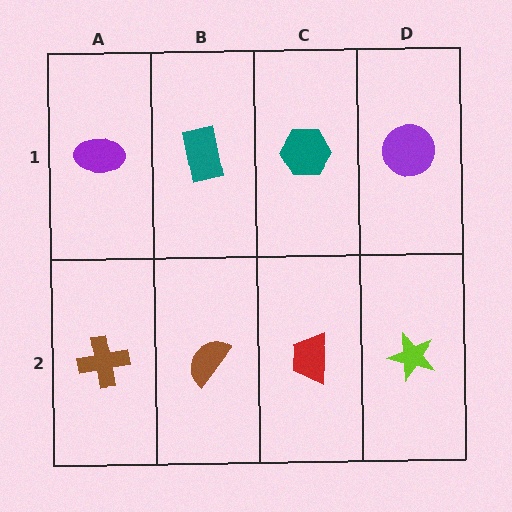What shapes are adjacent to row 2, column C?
A teal hexagon (row 1, column C), a brown semicircle (row 2, column B), a lime star (row 2, column D).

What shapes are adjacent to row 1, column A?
A brown cross (row 2, column A), a teal rectangle (row 1, column B).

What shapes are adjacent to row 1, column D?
A lime star (row 2, column D), a teal hexagon (row 1, column C).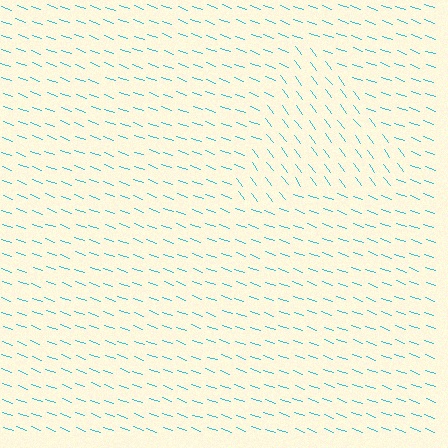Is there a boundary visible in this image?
Yes, there is a texture boundary formed by a change in line orientation.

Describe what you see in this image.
The image is filled with small cyan line segments. A triangle region in the image has lines oriented differently from the surrounding lines, creating a visible texture boundary.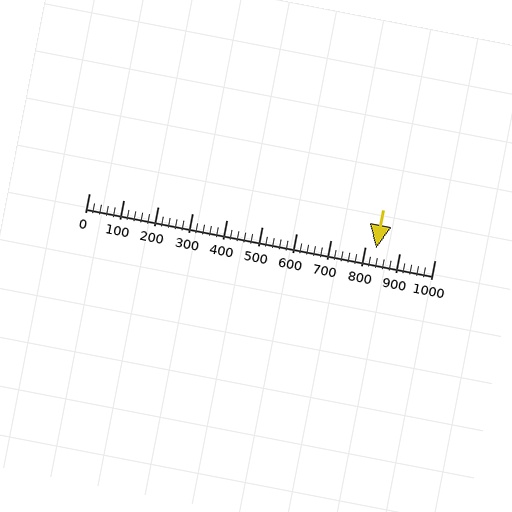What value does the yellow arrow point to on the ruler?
The yellow arrow points to approximately 830.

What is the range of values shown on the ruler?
The ruler shows values from 0 to 1000.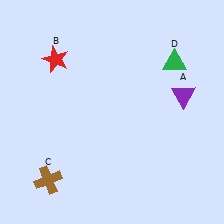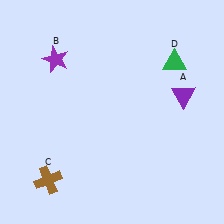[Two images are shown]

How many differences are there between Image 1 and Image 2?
There is 1 difference between the two images.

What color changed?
The star (B) changed from red in Image 1 to purple in Image 2.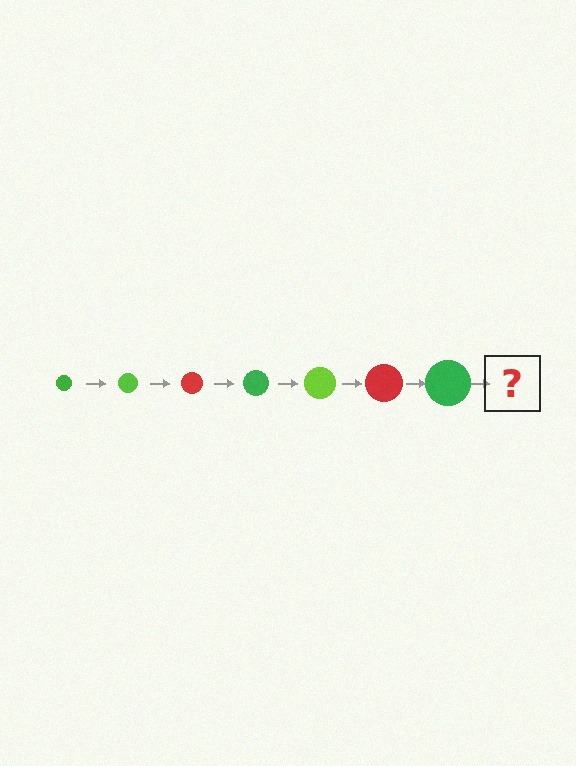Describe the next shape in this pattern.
It should be a lime circle, larger than the previous one.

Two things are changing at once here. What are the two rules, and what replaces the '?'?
The two rules are that the circle grows larger each step and the color cycles through green, lime, and red. The '?' should be a lime circle, larger than the previous one.